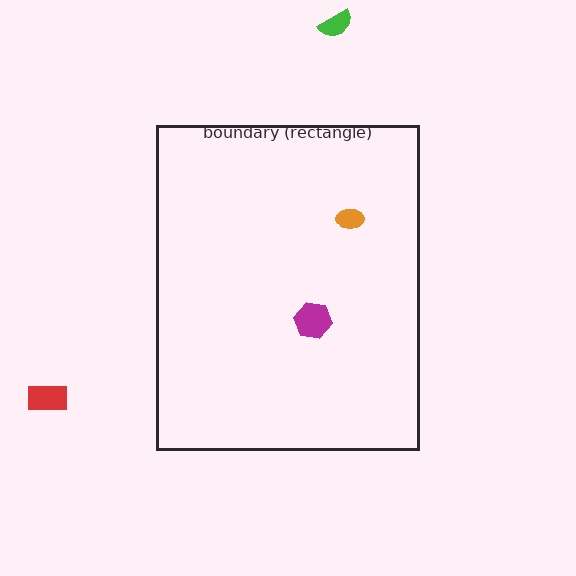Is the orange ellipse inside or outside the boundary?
Inside.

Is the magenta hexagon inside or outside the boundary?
Inside.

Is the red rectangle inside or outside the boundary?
Outside.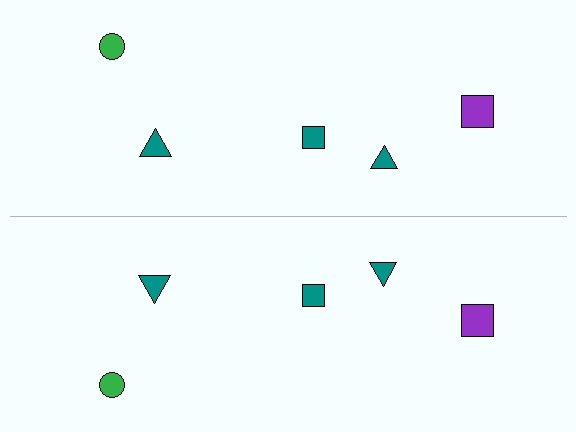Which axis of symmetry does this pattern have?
The pattern has a horizontal axis of symmetry running through the center of the image.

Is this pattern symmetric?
Yes, this pattern has bilateral (reflection) symmetry.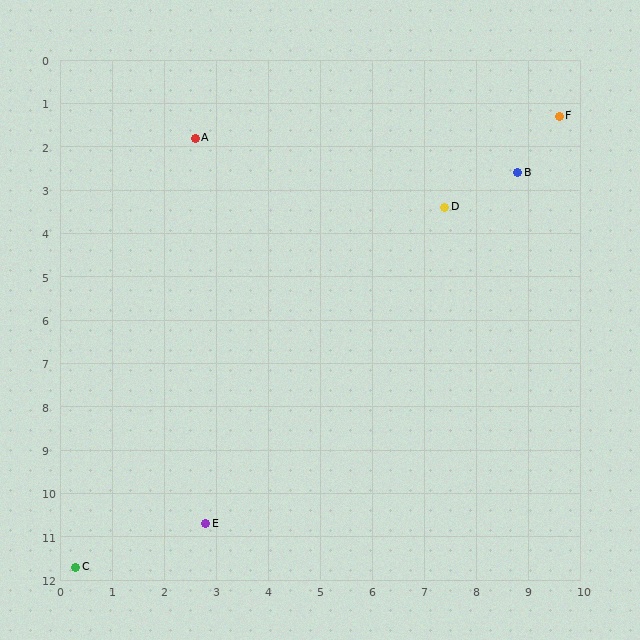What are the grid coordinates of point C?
Point C is at approximately (0.3, 11.7).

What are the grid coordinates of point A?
Point A is at approximately (2.6, 1.8).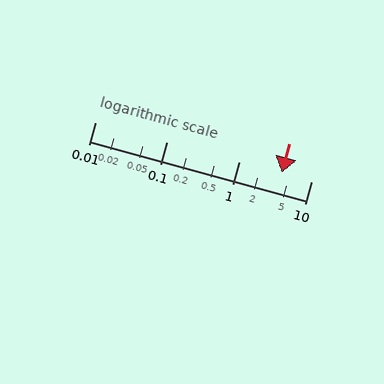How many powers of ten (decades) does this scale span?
The scale spans 3 decades, from 0.01 to 10.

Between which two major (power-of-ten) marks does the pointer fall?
The pointer is between 1 and 10.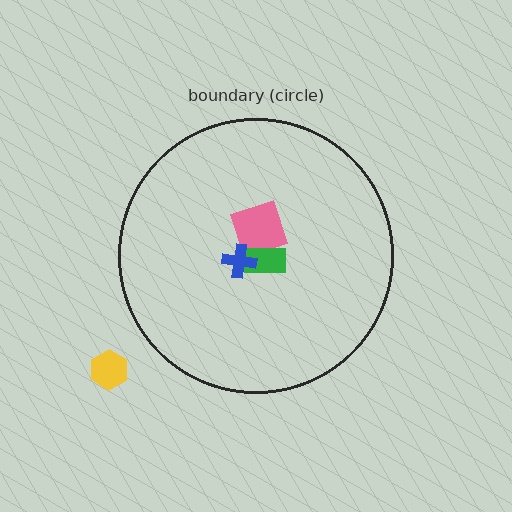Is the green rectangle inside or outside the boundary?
Inside.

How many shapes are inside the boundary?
3 inside, 1 outside.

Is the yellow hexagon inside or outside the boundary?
Outside.